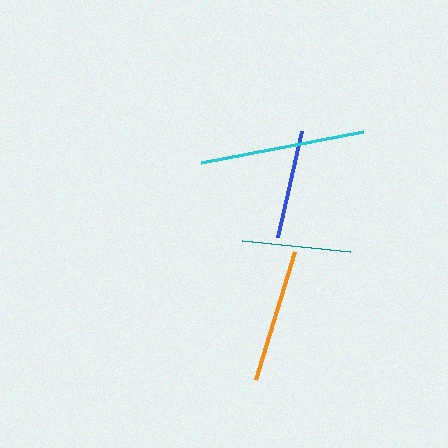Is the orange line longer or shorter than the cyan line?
The cyan line is longer than the orange line.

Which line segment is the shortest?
The teal line is the shortest at approximately 108 pixels.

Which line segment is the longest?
The cyan line is the longest at approximately 165 pixels.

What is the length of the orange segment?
The orange segment is approximately 133 pixels long.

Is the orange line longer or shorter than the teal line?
The orange line is longer than the teal line.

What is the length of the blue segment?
The blue segment is approximately 109 pixels long.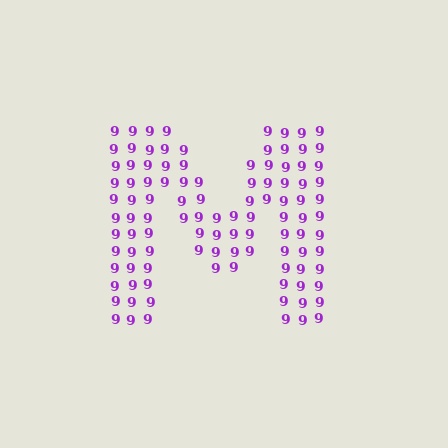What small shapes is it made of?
It is made of small digit 9's.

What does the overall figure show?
The overall figure shows the letter M.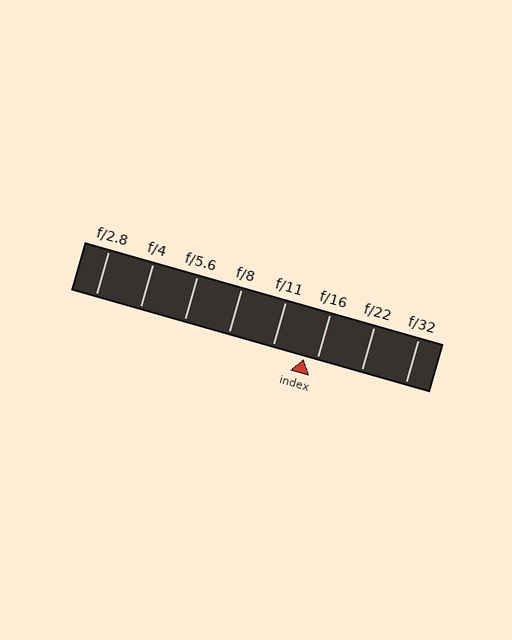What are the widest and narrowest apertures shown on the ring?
The widest aperture shown is f/2.8 and the narrowest is f/32.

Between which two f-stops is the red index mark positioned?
The index mark is between f/11 and f/16.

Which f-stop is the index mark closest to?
The index mark is closest to f/16.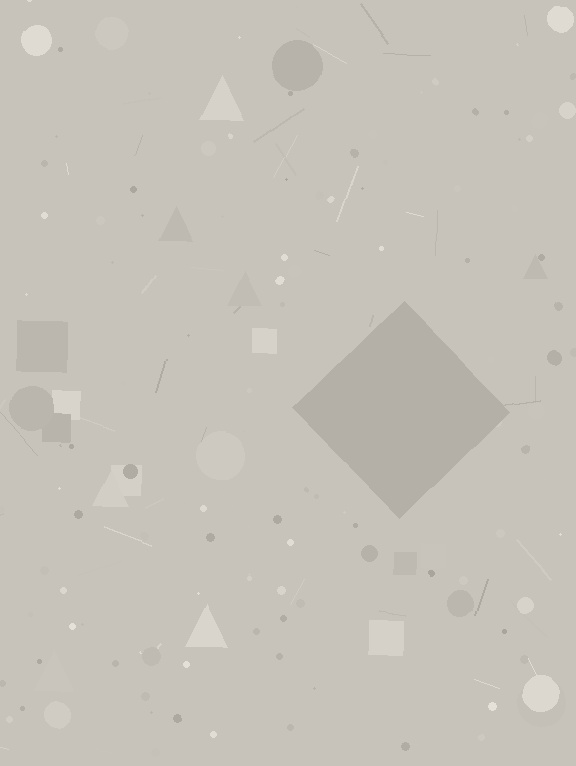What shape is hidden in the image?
A diamond is hidden in the image.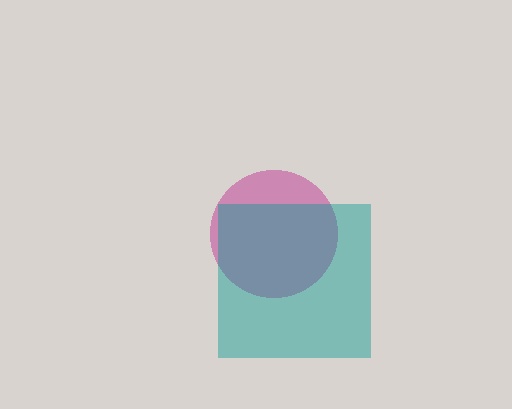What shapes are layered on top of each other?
The layered shapes are: a magenta circle, a teal square.